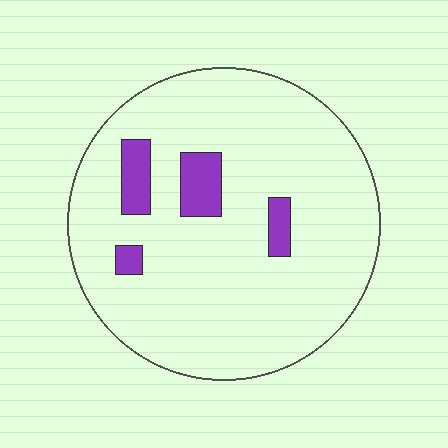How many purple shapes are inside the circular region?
4.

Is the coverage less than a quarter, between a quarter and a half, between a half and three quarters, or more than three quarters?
Less than a quarter.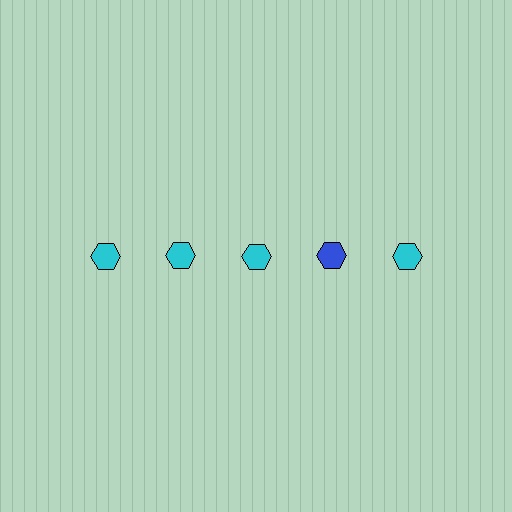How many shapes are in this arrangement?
There are 5 shapes arranged in a grid pattern.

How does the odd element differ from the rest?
It has a different color: blue instead of cyan.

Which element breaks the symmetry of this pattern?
The blue hexagon in the top row, second from right column breaks the symmetry. All other shapes are cyan hexagons.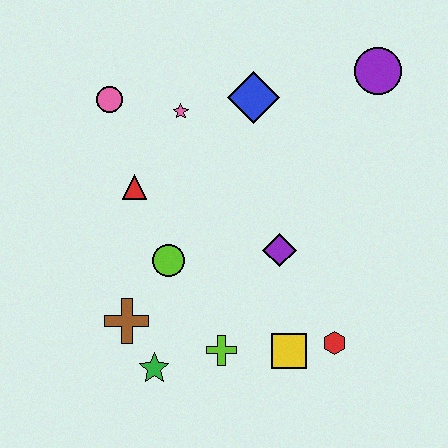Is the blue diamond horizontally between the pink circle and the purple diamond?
Yes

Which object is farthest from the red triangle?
The purple circle is farthest from the red triangle.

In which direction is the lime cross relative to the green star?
The lime cross is to the right of the green star.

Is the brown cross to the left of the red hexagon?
Yes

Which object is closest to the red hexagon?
The yellow square is closest to the red hexagon.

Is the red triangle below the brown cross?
No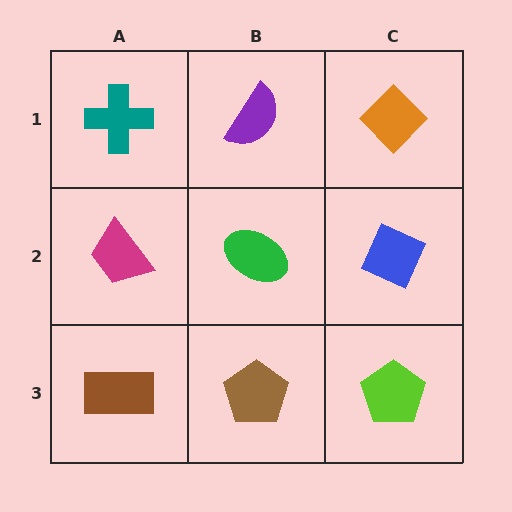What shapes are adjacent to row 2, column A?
A teal cross (row 1, column A), a brown rectangle (row 3, column A), a green ellipse (row 2, column B).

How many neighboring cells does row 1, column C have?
2.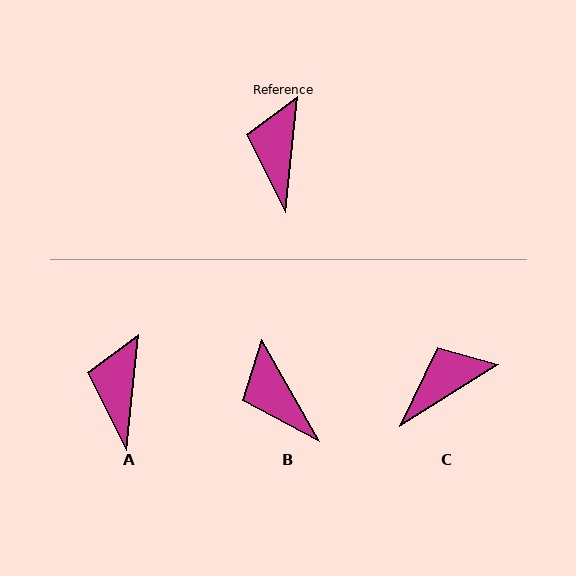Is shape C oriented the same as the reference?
No, it is off by about 52 degrees.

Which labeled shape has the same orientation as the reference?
A.